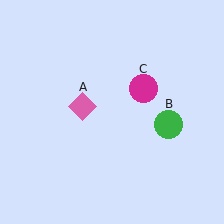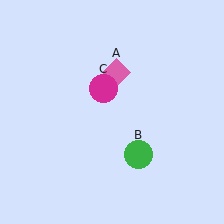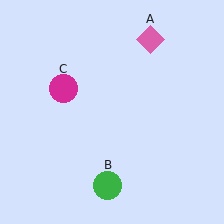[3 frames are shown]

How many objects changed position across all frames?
3 objects changed position: pink diamond (object A), green circle (object B), magenta circle (object C).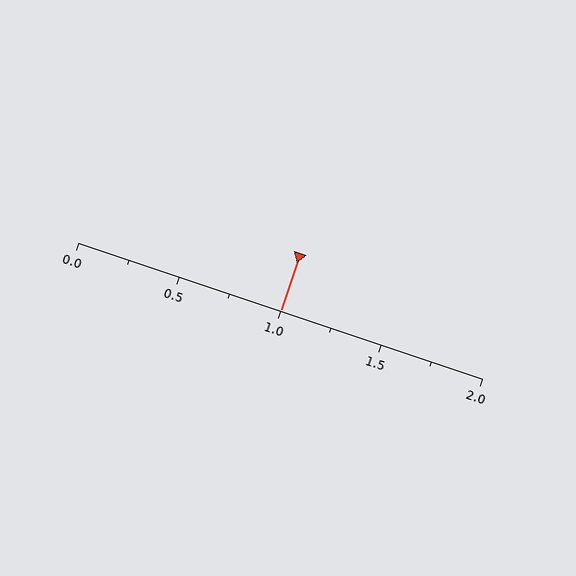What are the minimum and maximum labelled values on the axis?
The axis runs from 0.0 to 2.0.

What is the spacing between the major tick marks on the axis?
The major ticks are spaced 0.5 apart.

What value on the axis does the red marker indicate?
The marker indicates approximately 1.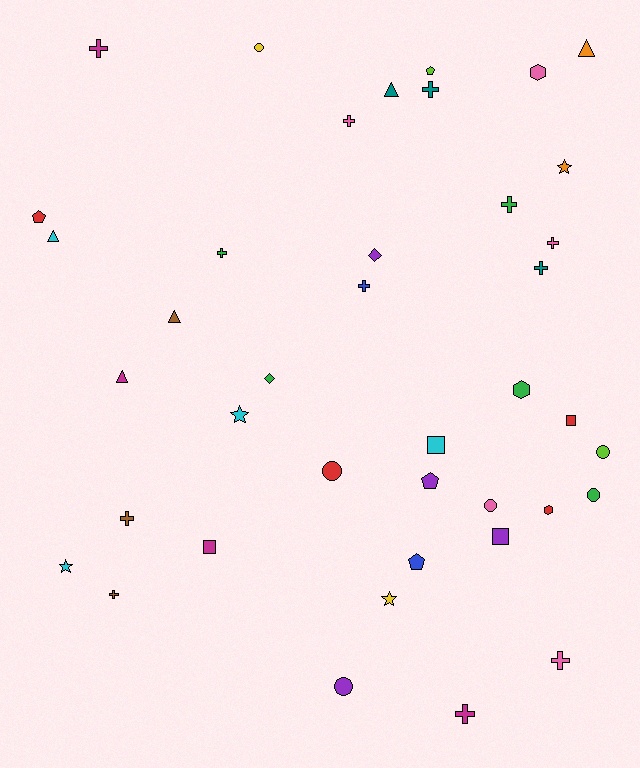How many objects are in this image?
There are 40 objects.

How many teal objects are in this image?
There are 3 teal objects.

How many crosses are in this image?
There are 12 crosses.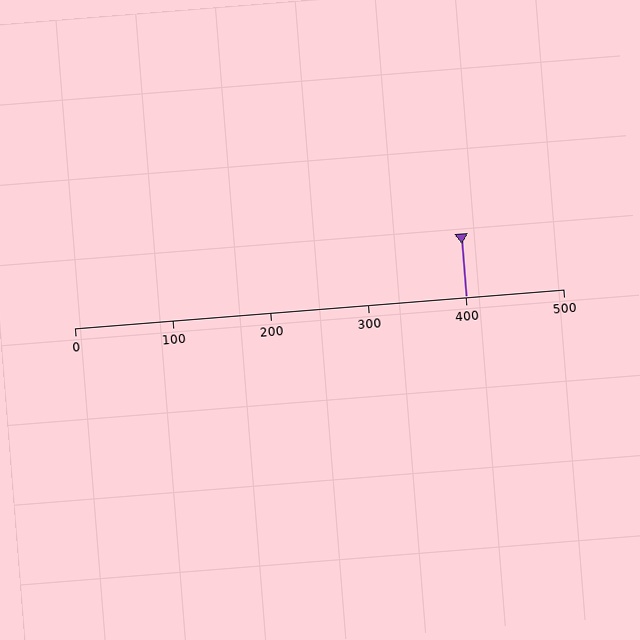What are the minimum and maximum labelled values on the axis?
The axis runs from 0 to 500.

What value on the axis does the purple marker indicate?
The marker indicates approximately 400.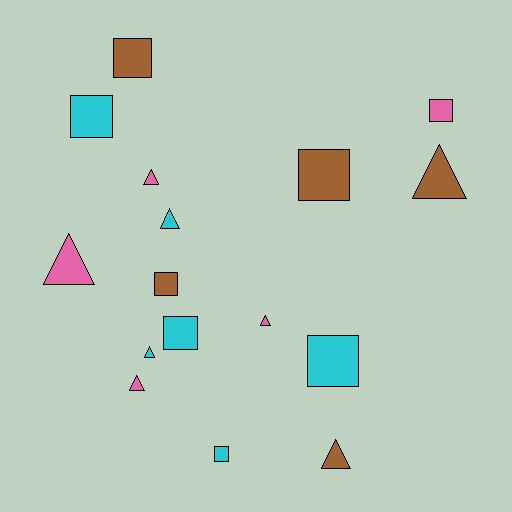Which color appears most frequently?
Cyan, with 6 objects.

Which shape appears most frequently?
Square, with 8 objects.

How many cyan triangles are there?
There are 2 cyan triangles.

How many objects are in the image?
There are 16 objects.